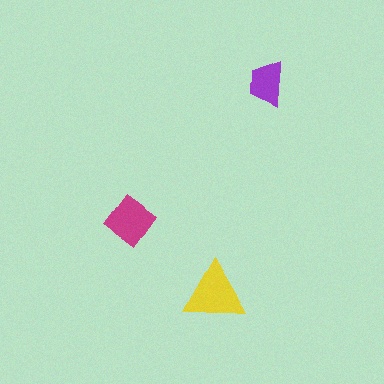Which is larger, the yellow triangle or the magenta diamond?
The yellow triangle.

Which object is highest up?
The purple trapezoid is topmost.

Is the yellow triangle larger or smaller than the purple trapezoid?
Larger.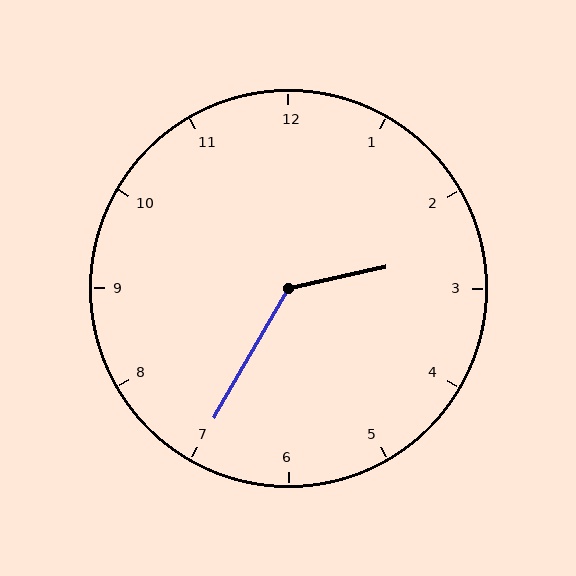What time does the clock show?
2:35.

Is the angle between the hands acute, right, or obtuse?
It is obtuse.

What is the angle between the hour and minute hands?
Approximately 132 degrees.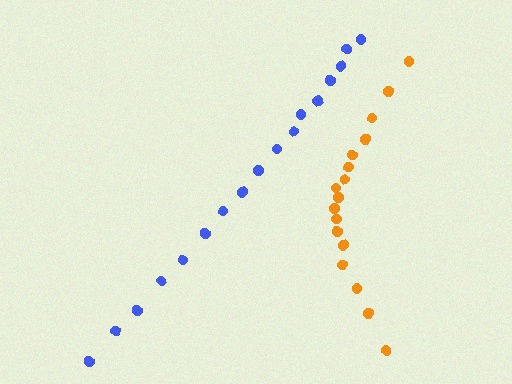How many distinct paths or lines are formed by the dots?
There are 2 distinct paths.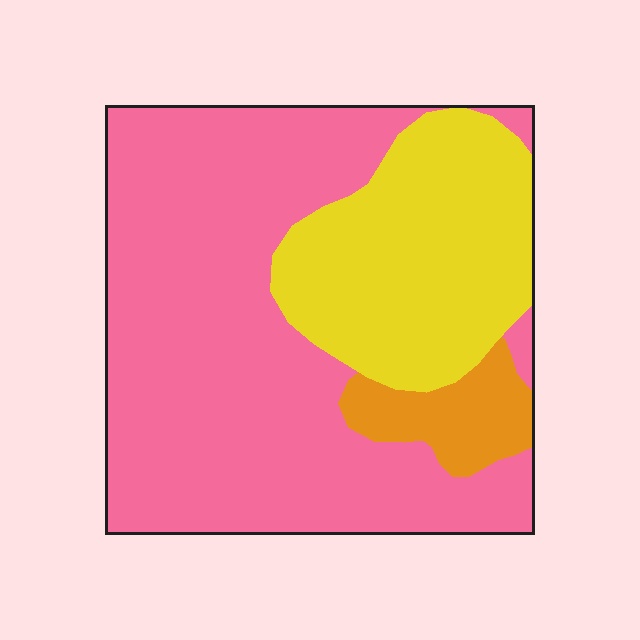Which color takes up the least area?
Orange, at roughly 10%.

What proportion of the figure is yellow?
Yellow covers about 30% of the figure.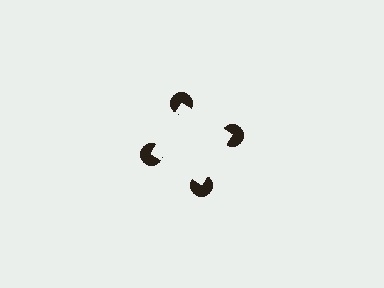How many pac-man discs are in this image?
There are 4 — one at each vertex of the illusory square.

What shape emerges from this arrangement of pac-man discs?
An illusory square — its edges are inferred from the aligned wedge cuts in the pac-man discs, not physically drawn.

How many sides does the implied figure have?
4 sides.